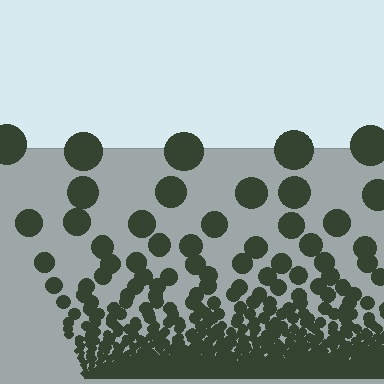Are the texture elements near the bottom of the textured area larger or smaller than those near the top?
Smaller. The gradient is inverted — elements near the bottom are smaller and denser.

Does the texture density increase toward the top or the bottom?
Density increases toward the bottom.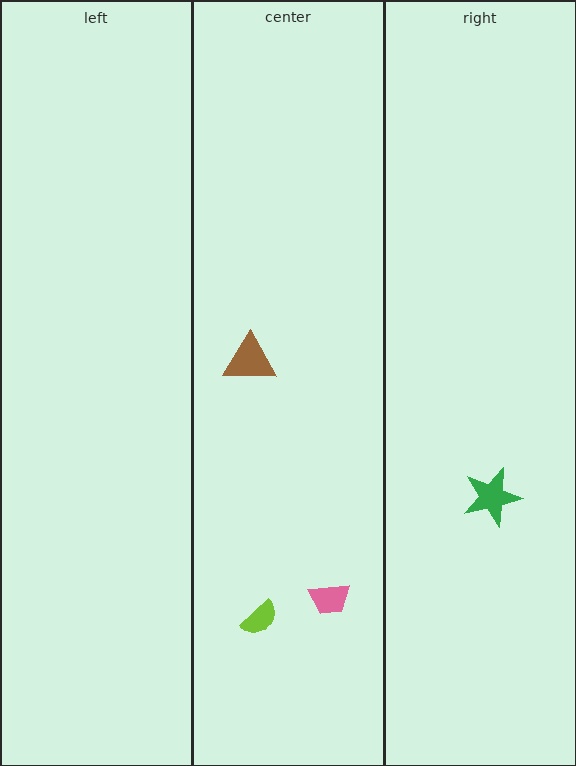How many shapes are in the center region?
3.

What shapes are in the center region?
The lime semicircle, the pink trapezoid, the brown triangle.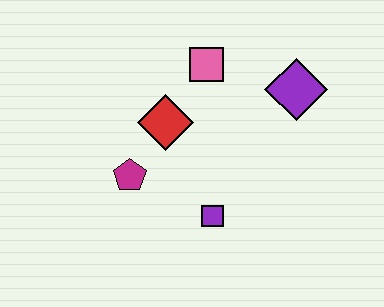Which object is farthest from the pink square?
The purple square is farthest from the pink square.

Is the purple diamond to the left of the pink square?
No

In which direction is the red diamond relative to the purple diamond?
The red diamond is to the left of the purple diamond.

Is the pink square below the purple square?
No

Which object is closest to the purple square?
The magenta pentagon is closest to the purple square.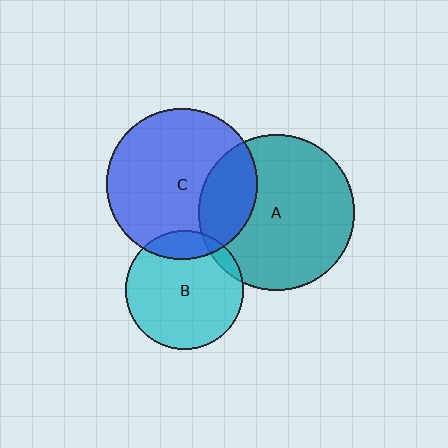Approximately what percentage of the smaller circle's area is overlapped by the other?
Approximately 25%.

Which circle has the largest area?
Circle A (teal).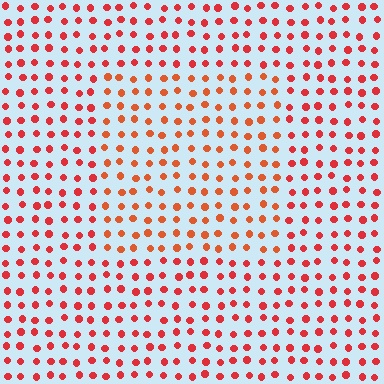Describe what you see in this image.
The image is filled with small red elements in a uniform arrangement. A rectangle-shaped region is visible where the elements are tinted to a slightly different hue, forming a subtle color boundary.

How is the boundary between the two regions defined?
The boundary is defined purely by a slight shift in hue (about 19 degrees). Spacing, size, and orientation are identical on both sides.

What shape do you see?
I see a rectangle.